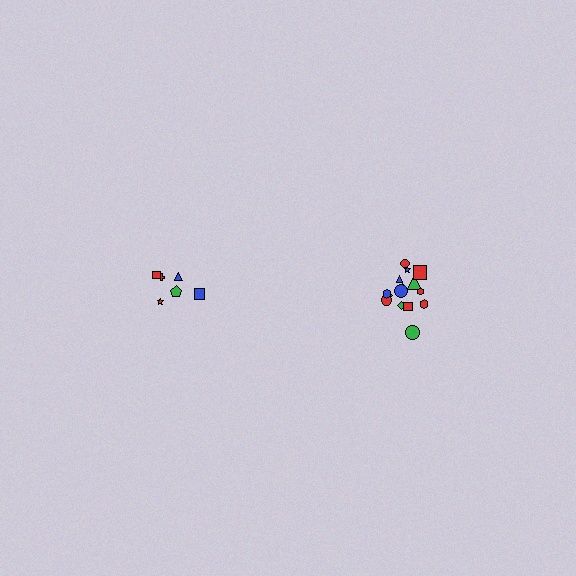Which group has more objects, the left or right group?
The right group.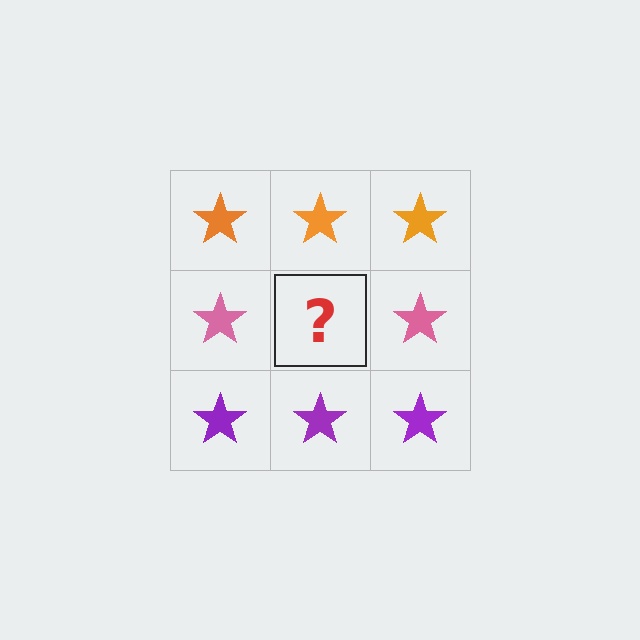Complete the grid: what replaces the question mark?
The question mark should be replaced with a pink star.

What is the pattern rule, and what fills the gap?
The rule is that each row has a consistent color. The gap should be filled with a pink star.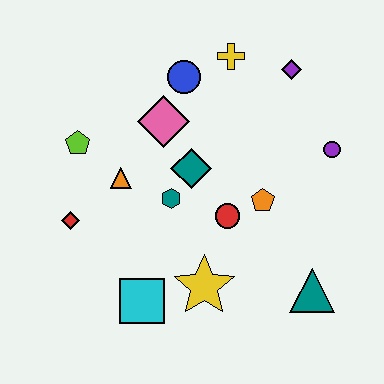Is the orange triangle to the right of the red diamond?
Yes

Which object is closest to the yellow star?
The cyan square is closest to the yellow star.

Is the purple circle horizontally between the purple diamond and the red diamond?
No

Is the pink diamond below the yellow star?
No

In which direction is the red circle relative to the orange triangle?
The red circle is to the right of the orange triangle.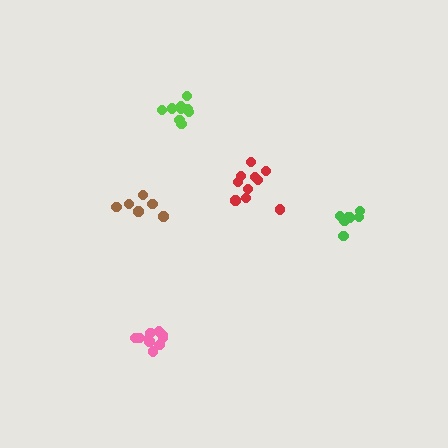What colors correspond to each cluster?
The clusters are colored: pink, green, lime, red, brown.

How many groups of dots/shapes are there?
There are 5 groups.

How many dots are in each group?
Group 1: 11 dots, Group 2: 7 dots, Group 3: 9 dots, Group 4: 10 dots, Group 5: 6 dots (43 total).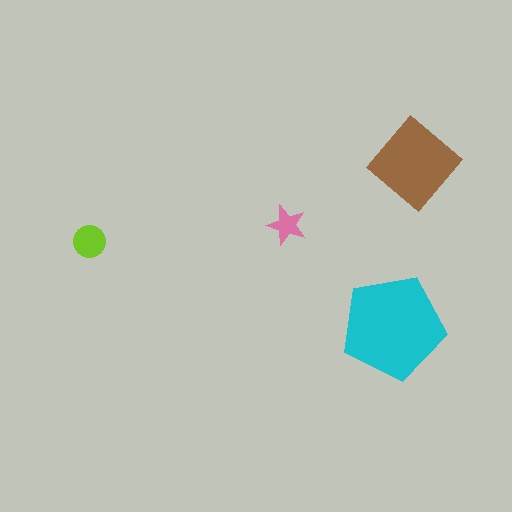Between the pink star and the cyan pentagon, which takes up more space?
The cyan pentagon.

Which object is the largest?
The cyan pentagon.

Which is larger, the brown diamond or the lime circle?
The brown diamond.